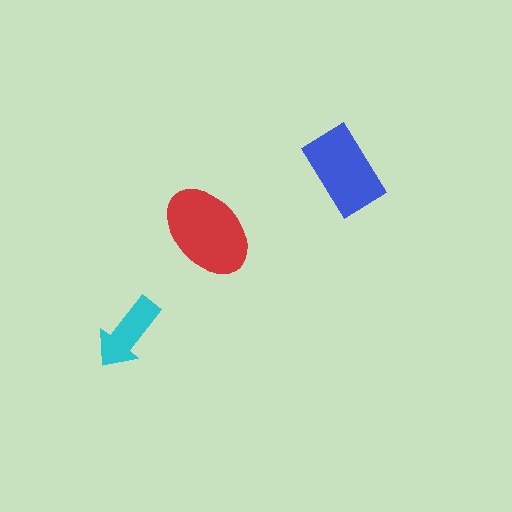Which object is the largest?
The red ellipse.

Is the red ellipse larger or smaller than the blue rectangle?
Larger.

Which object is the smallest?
The cyan arrow.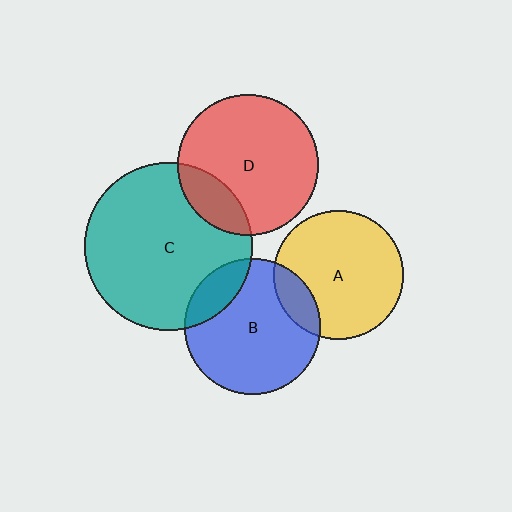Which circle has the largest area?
Circle C (teal).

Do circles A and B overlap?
Yes.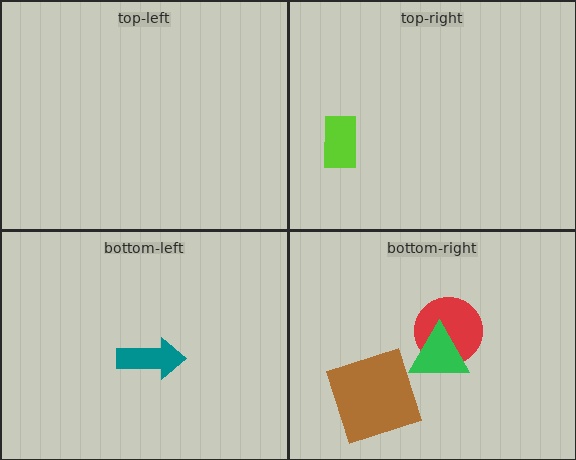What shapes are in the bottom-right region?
The red circle, the brown square, the green triangle.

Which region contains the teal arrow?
The bottom-left region.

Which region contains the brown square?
The bottom-right region.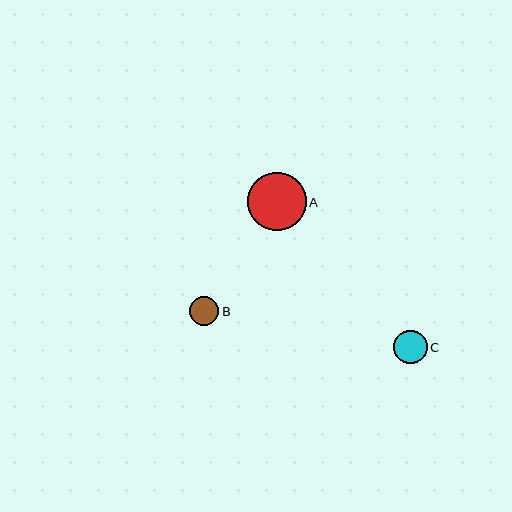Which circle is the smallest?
Circle B is the smallest with a size of approximately 29 pixels.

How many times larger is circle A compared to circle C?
Circle A is approximately 1.7 times the size of circle C.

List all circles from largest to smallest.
From largest to smallest: A, C, B.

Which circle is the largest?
Circle A is the largest with a size of approximately 59 pixels.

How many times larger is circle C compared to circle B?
Circle C is approximately 1.2 times the size of circle B.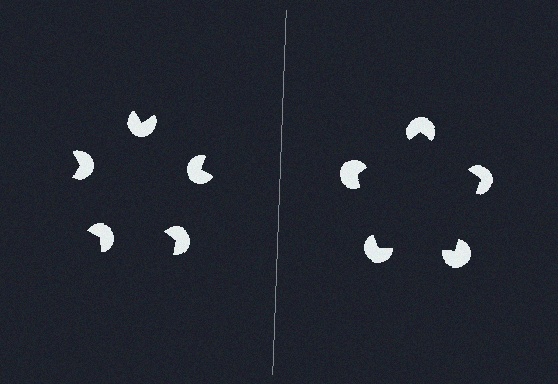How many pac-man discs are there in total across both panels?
10 — 5 on each side.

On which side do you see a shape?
An illusory pentagon appears on the right side. On the left side the wedge cuts are rotated, so no coherent shape forms.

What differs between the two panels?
The pac-man discs are positioned identically on both sides; only the wedge orientations differ. On the right they align to a pentagon; on the left they are misaligned.